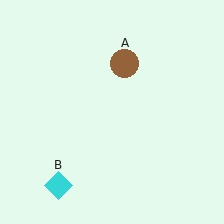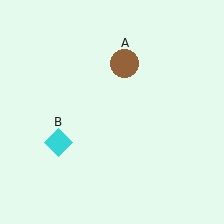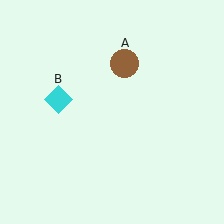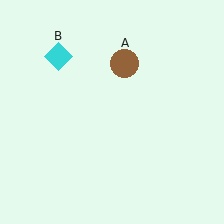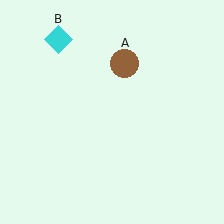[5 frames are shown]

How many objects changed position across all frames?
1 object changed position: cyan diamond (object B).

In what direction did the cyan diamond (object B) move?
The cyan diamond (object B) moved up.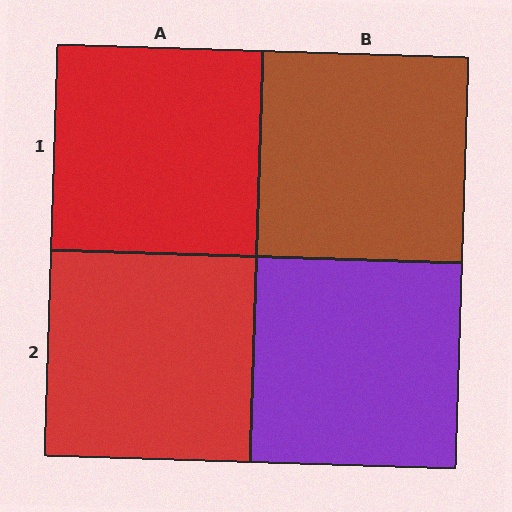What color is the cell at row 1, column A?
Red.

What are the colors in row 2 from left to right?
Red, purple.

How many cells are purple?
1 cell is purple.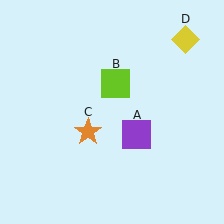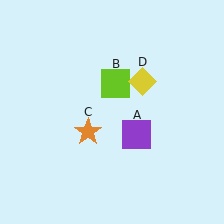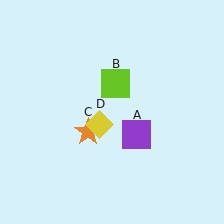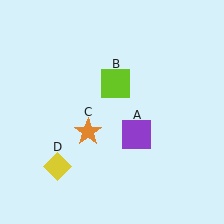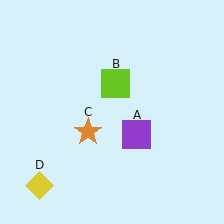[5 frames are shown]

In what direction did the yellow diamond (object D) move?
The yellow diamond (object D) moved down and to the left.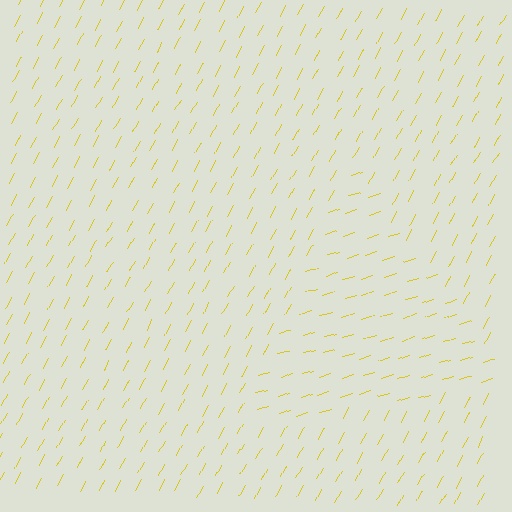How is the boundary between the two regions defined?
The boundary is defined purely by a change in line orientation (approximately 45 degrees difference). All lines are the same color and thickness.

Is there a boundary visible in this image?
Yes, there is a texture boundary formed by a change in line orientation.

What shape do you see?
I see a triangle.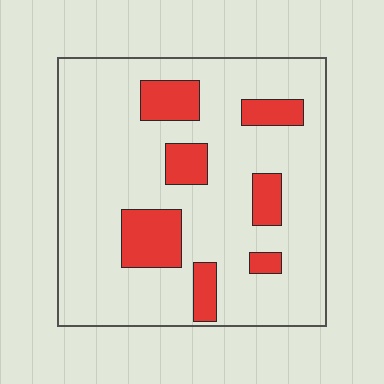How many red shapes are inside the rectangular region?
7.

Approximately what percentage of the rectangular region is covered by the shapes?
Approximately 20%.